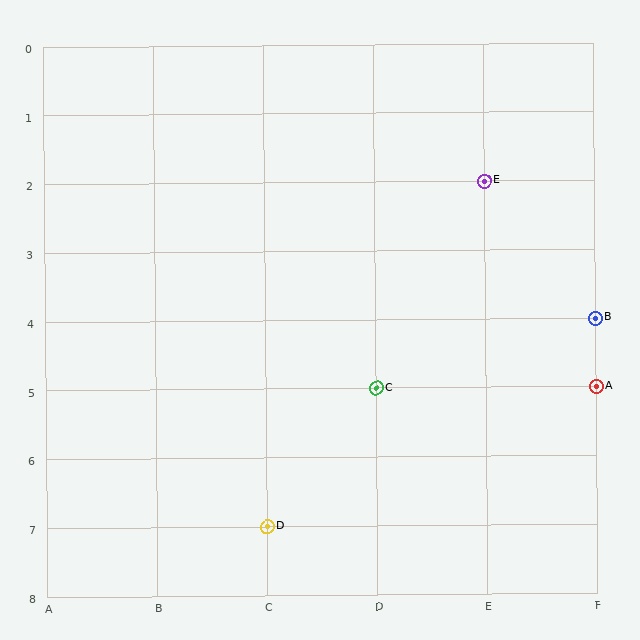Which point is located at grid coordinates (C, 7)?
Point D is at (C, 7).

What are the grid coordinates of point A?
Point A is at grid coordinates (F, 5).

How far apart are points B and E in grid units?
Points B and E are 1 column and 2 rows apart (about 2.2 grid units diagonally).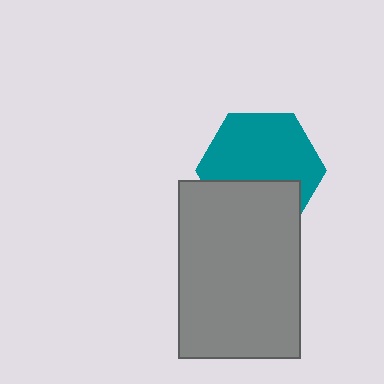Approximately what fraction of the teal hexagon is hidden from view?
Roughly 37% of the teal hexagon is hidden behind the gray rectangle.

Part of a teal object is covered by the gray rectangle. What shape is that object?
It is a hexagon.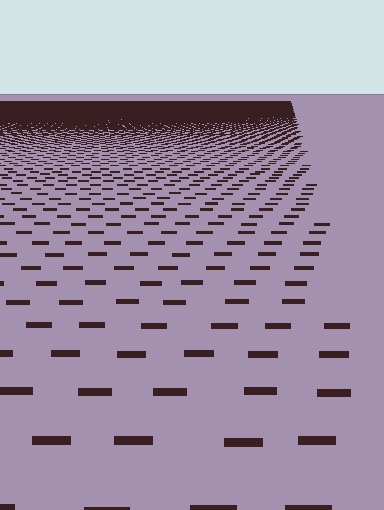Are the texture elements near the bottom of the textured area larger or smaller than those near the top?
Larger. Near the bottom, elements are closer to the viewer and appear at a bigger on-screen size.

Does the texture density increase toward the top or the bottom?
Density increases toward the top.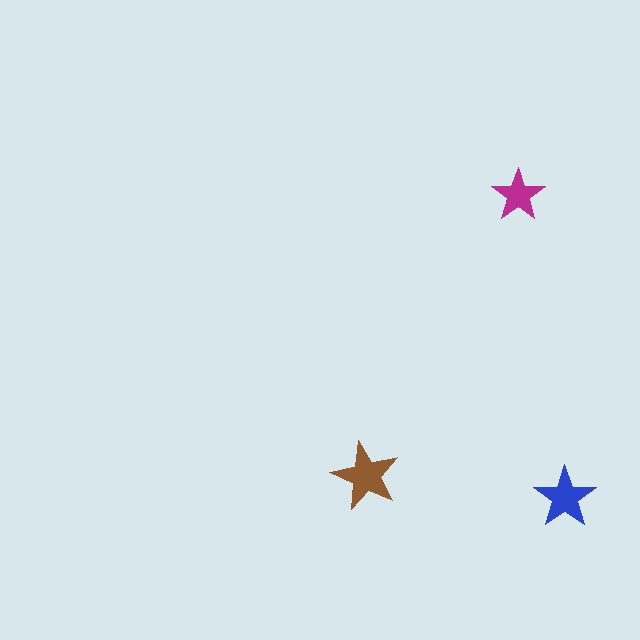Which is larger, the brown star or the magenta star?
The brown one.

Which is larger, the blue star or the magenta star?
The blue one.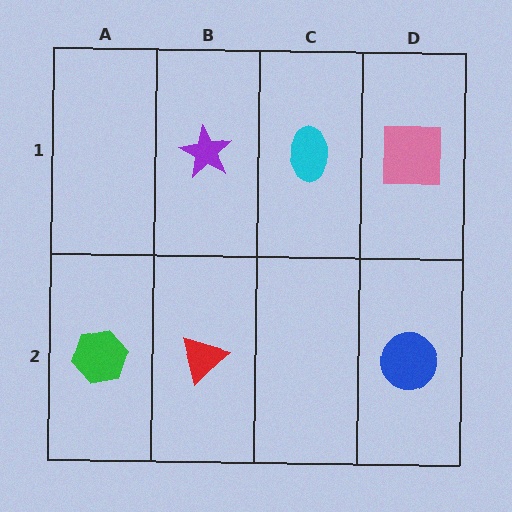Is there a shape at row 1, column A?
No, that cell is empty.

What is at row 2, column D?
A blue circle.